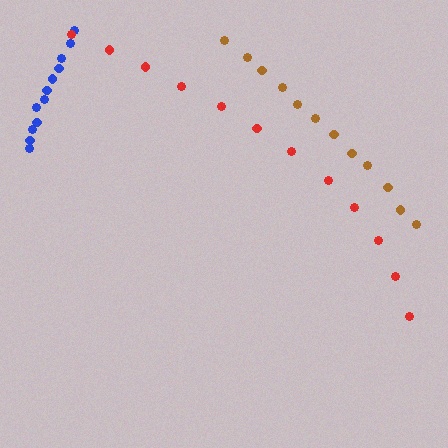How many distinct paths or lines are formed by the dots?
There are 3 distinct paths.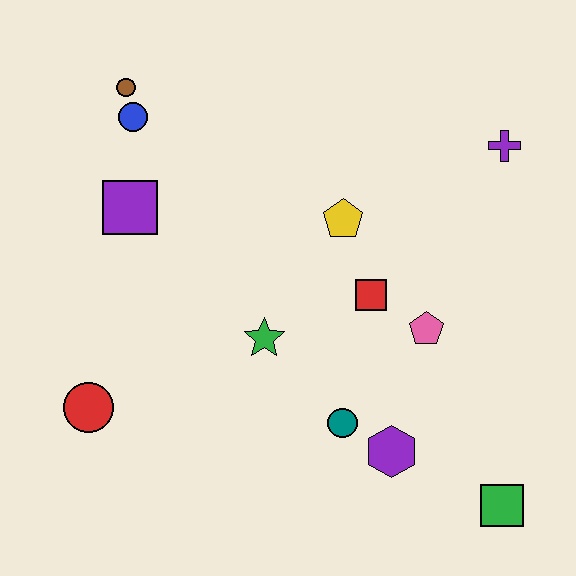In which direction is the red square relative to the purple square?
The red square is to the right of the purple square.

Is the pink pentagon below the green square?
No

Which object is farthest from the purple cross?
The red circle is farthest from the purple cross.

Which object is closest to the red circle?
The green star is closest to the red circle.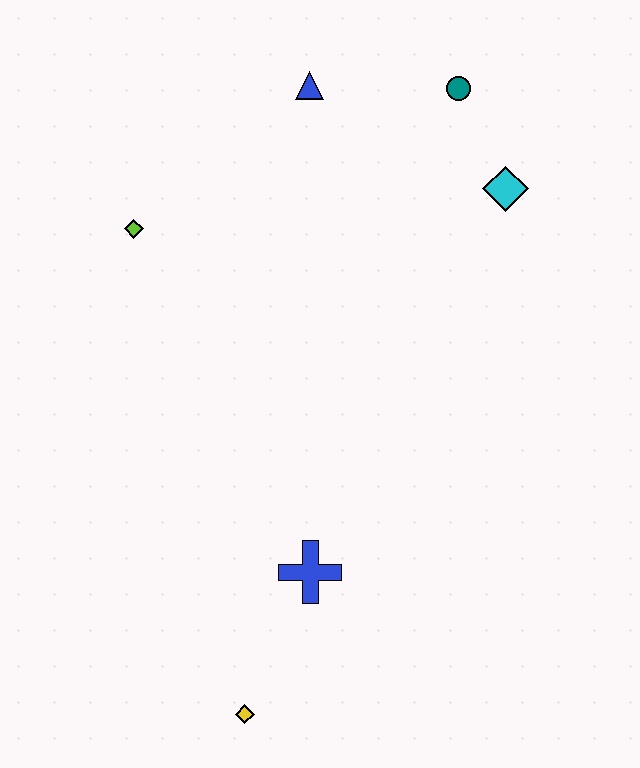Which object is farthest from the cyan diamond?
The yellow diamond is farthest from the cyan diamond.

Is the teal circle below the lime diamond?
No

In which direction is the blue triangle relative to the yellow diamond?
The blue triangle is above the yellow diamond.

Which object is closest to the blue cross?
The yellow diamond is closest to the blue cross.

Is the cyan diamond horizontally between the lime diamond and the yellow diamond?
No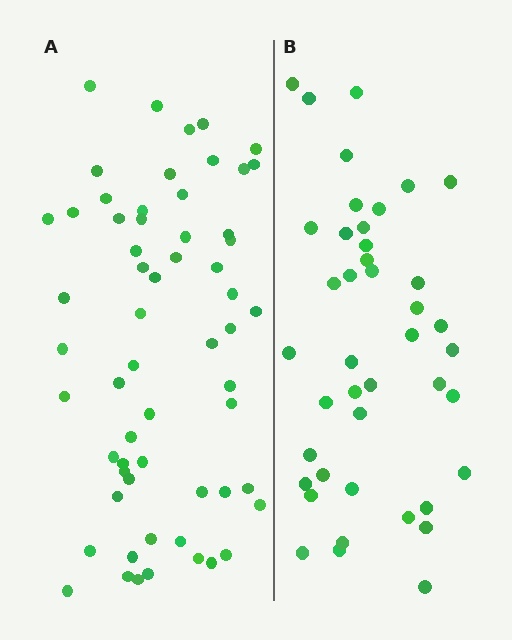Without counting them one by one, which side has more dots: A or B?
Region A (the left region) has more dots.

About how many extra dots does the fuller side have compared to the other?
Region A has approximately 20 more dots than region B.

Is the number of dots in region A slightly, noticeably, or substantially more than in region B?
Region A has noticeably more, but not dramatically so. The ratio is roughly 1.4 to 1.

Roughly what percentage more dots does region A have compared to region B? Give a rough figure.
About 45% more.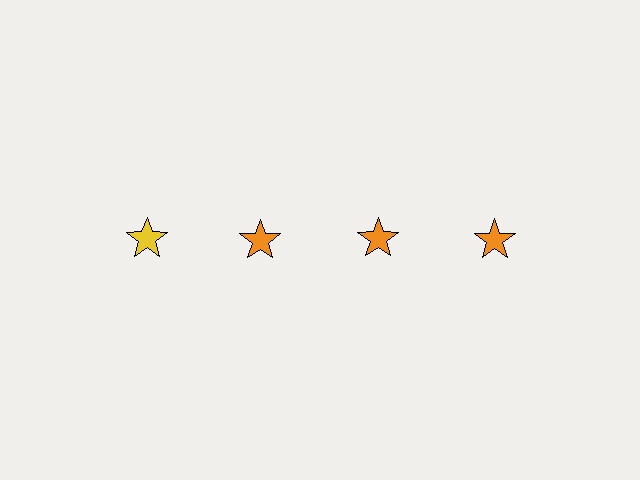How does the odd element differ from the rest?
It has a different color: yellow instead of orange.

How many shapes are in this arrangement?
There are 4 shapes arranged in a grid pattern.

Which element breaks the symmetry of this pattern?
The yellow star in the top row, leftmost column breaks the symmetry. All other shapes are orange stars.